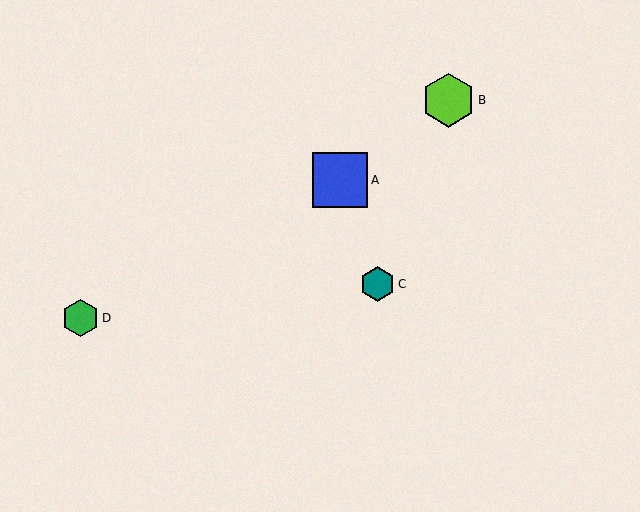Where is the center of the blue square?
The center of the blue square is at (340, 180).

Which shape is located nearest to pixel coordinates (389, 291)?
The teal hexagon (labeled C) at (378, 284) is nearest to that location.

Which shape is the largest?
The blue square (labeled A) is the largest.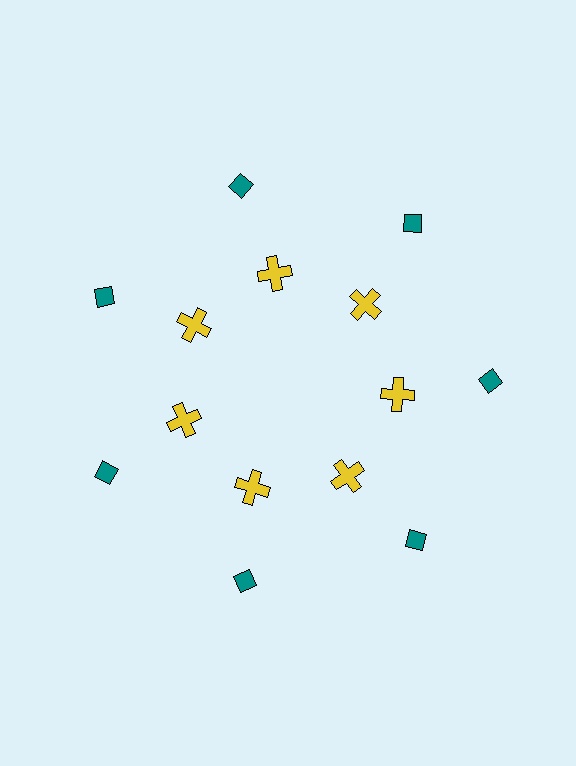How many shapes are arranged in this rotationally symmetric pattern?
There are 14 shapes, arranged in 7 groups of 2.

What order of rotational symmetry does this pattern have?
This pattern has 7-fold rotational symmetry.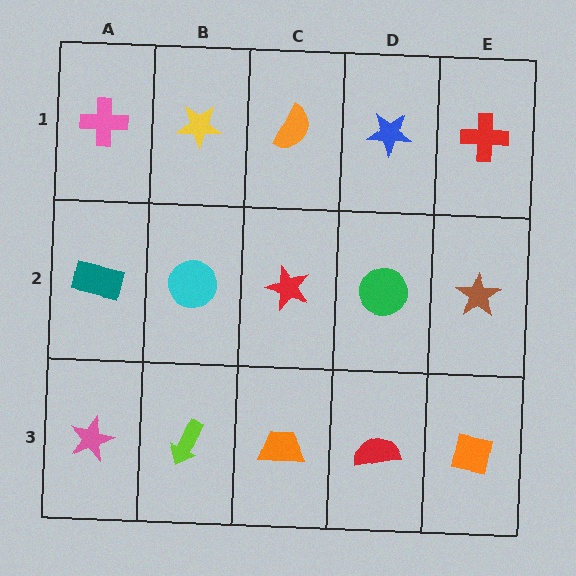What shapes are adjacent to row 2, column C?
An orange semicircle (row 1, column C), an orange trapezoid (row 3, column C), a cyan circle (row 2, column B), a green circle (row 2, column D).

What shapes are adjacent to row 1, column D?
A green circle (row 2, column D), an orange semicircle (row 1, column C), a red cross (row 1, column E).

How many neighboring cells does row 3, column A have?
2.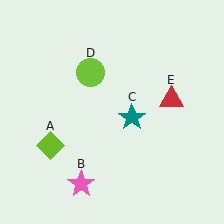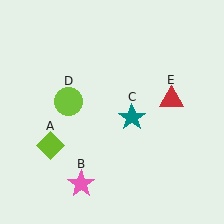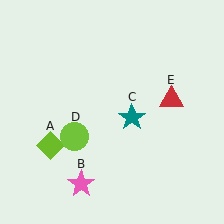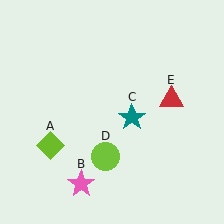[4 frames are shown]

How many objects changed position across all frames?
1 object changed position: lime circle (object D).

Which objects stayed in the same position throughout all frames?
Lime diamond (object A) and pink star (object B) and teal star (object C) and red triangle (object E) remained stationary.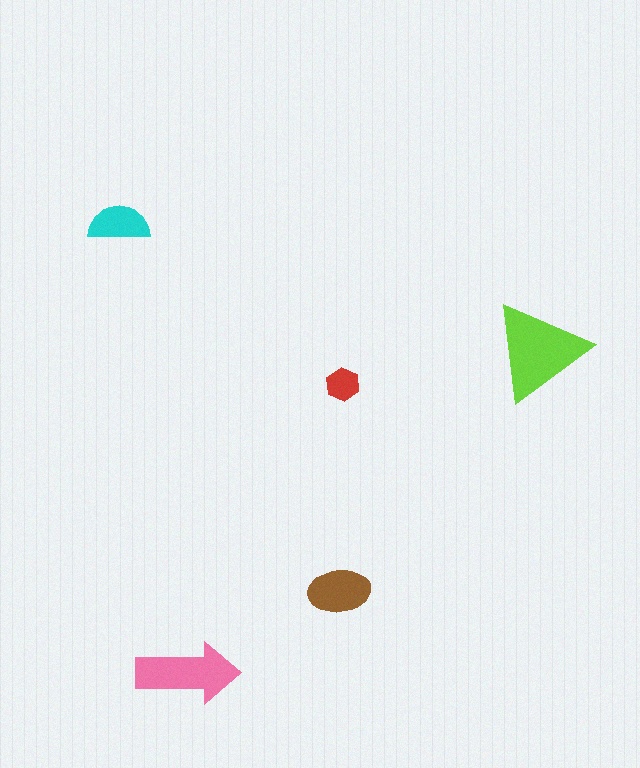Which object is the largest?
The lime triangle.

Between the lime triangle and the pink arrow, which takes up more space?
The lime triangle.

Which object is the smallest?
The red hexagon.